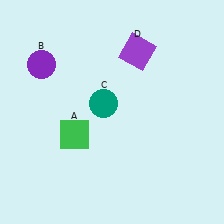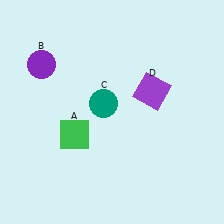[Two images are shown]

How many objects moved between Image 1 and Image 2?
1 object moved between the two images.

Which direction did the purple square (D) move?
The purple square (D) moved down.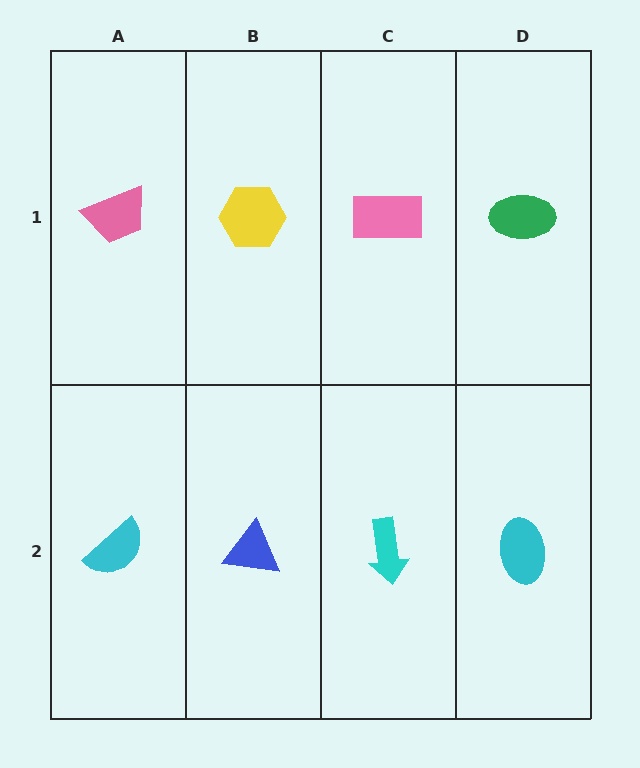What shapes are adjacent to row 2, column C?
A pink rectangle (row 1, column C), a blue triangle (row 2, column B), a cyan ellipse (row 2, column D).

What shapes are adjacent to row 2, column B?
A yellow hexagon (row 1, column B), a cyan semicircle (row 2, column A), a cyan arrow (row 2, column C).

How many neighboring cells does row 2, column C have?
3.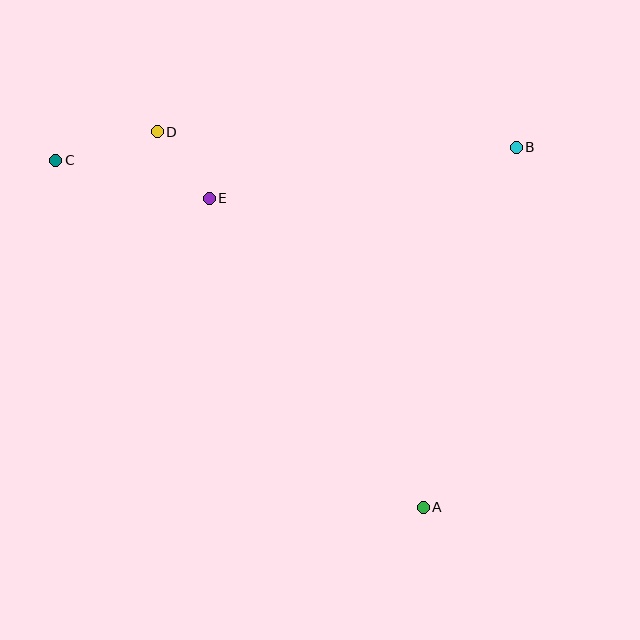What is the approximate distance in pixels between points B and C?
The distance between B and C is approximately 461 pixels.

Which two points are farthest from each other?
Points A and C are farthest from each other.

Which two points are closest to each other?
Points D and E are closest to each other.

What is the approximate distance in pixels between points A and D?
The distance between A and D is approximately 460 pixels.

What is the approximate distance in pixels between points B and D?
The distance between B and D is approximately 359 pixels.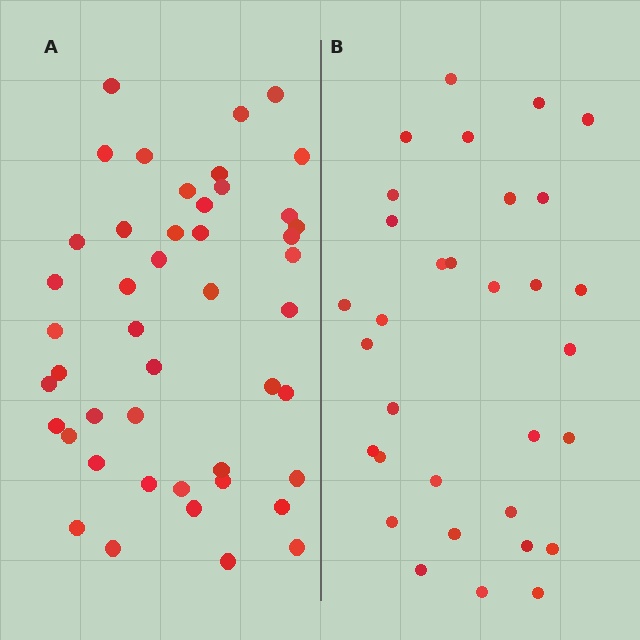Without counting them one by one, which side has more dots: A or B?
Region A (the left region) has more dots.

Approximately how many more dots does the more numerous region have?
Region A has approximately 15 more dots than region B.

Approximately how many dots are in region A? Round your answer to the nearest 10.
About 50 dots. (The exact count is 46, which rounds to 50.)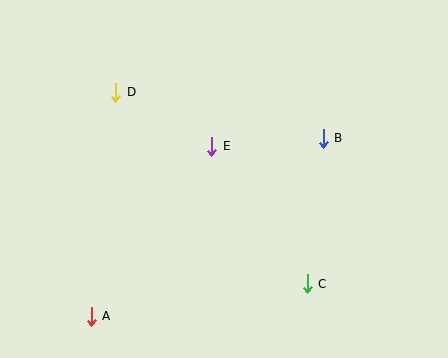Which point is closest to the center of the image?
Point E at (212, 146) is closest to the center.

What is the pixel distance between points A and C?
The distance between A and C is 219 pixels.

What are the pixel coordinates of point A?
Point A is at (91, 316).